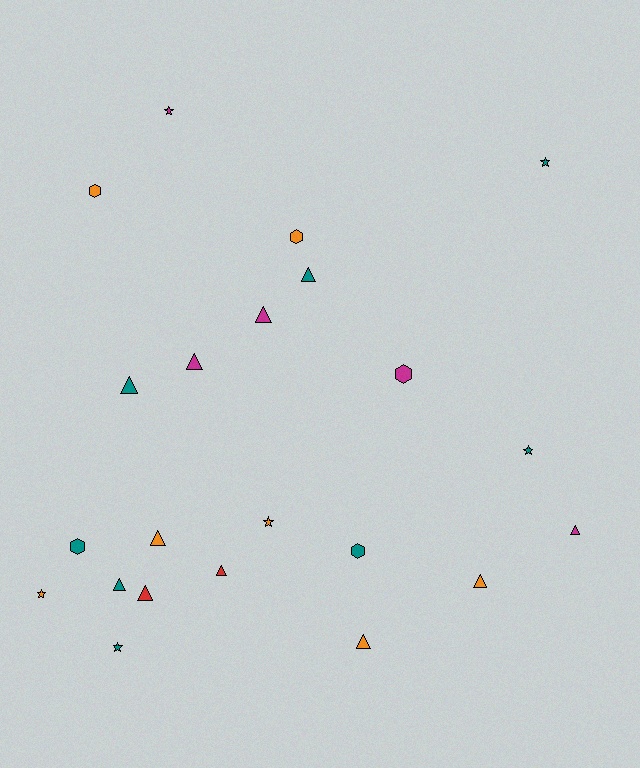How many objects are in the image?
There are 22 objects.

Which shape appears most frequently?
Triangle, with 11 objects.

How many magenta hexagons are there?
There is 1 magenta hexagon.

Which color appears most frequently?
Teal, with 8 objects.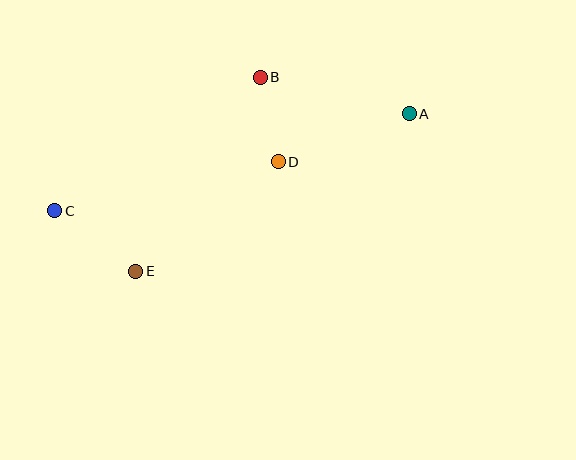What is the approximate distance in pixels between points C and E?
The distance between C and E is approximately 101 pixels.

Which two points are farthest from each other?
Points A and C are farthest from each other.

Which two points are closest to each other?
Points B and D are closest to each other.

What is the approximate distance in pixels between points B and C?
The distance between B and C is approximately 245 pixels.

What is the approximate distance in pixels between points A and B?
The distance between A and B is approximately 153 pixels.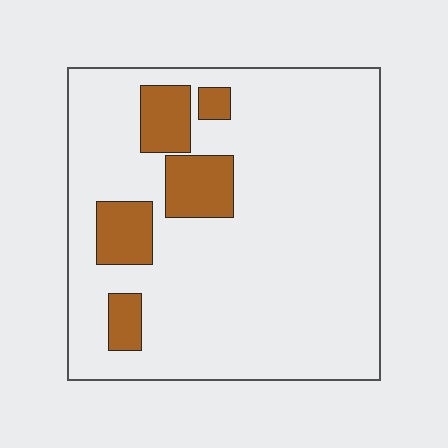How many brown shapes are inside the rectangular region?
5.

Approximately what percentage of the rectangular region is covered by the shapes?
Approximately 15%.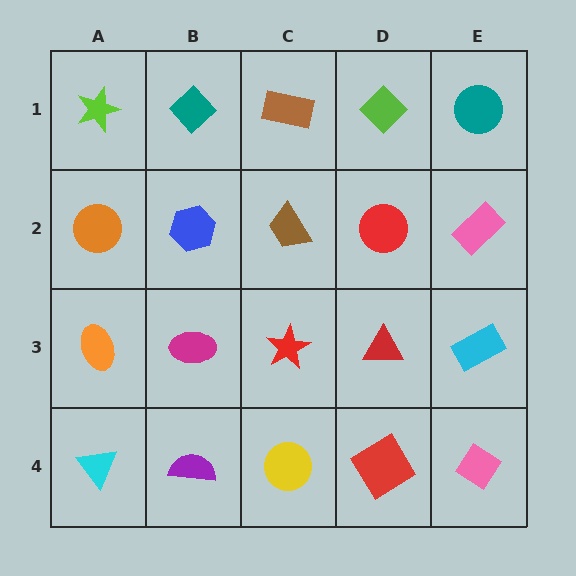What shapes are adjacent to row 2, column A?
A lime star (row 1, column A), an orange ellipse (row 3, column A), a blue hexagon (row 2, column B).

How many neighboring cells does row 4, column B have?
3.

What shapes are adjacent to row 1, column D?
A red circle (row 2, column D), a brown rectangle (row 1, column C), a teal circle (row 1, column E).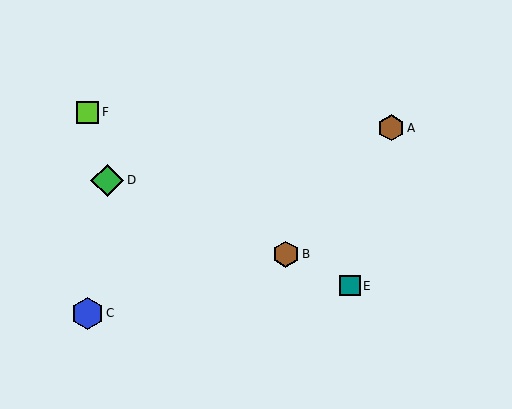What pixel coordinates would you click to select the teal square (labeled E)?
Click at (350, 286) to select the teal square E.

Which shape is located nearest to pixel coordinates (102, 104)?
The lime square (labeled F) at (88, 112) is nearest to that location.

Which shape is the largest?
The green diamond (labeled D) is the largest.